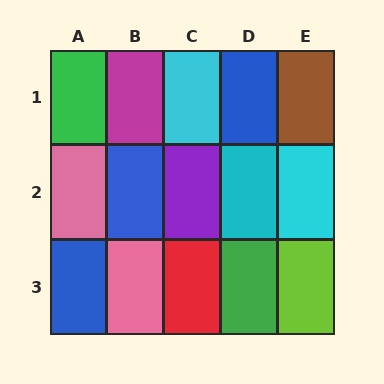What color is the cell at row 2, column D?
Cyan.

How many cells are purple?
1 cell is purple.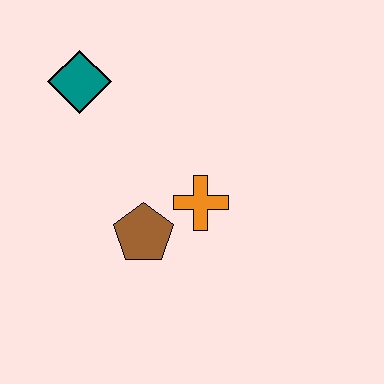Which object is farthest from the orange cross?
The teal diamond is farthest from the orange cross.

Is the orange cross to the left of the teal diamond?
No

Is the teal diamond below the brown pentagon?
No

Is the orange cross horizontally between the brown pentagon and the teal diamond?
No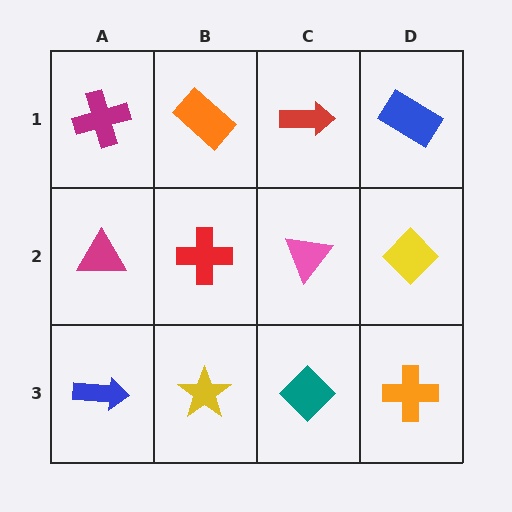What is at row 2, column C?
A pink triangle.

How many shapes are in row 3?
4 shapes.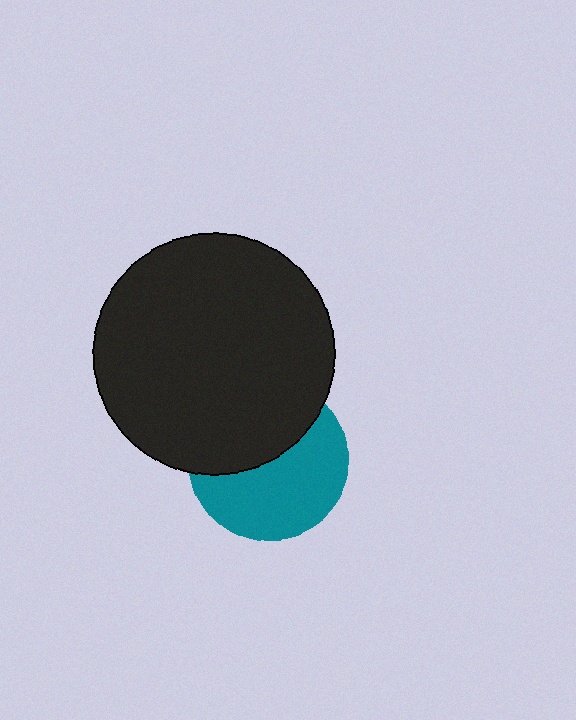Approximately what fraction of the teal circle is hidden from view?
Roughly 44% of the teal circle is hidden behind the black circle.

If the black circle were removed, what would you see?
You would see the complete teal circle.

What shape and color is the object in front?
The object in front is a black circle.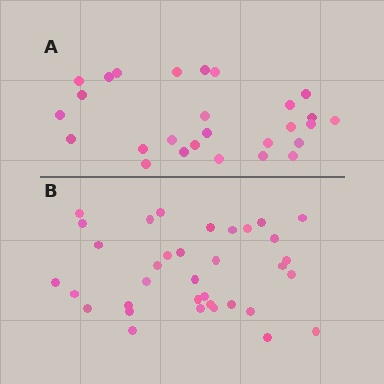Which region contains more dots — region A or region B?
Region B (the bottom region) has more dots.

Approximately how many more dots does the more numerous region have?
Region B has roughly 8 or so more dots than region A.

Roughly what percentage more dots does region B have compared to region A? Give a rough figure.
About 30% more.